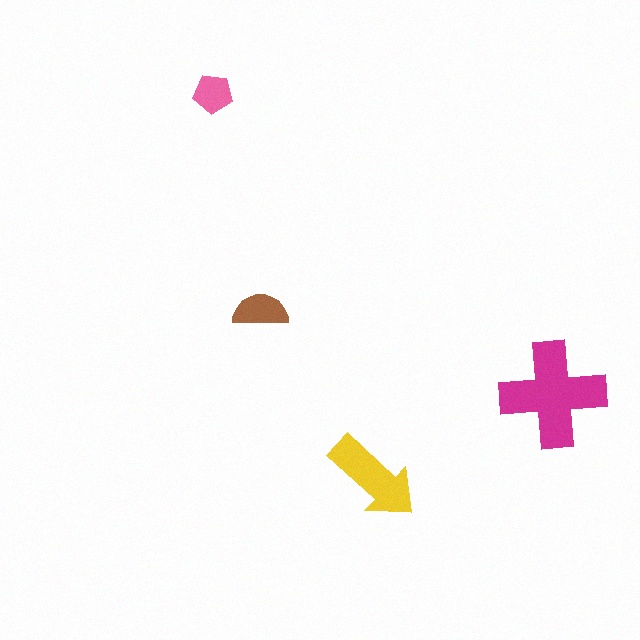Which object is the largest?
The magenta cross.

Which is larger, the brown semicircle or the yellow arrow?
The yellow arrow.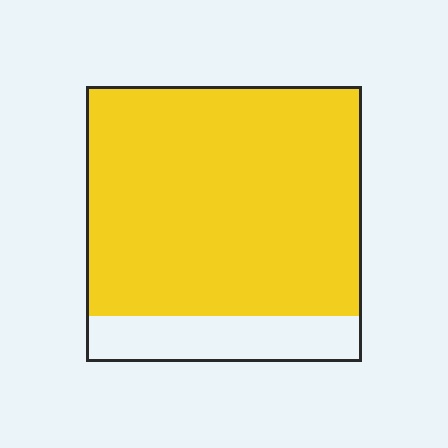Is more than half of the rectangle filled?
Yes.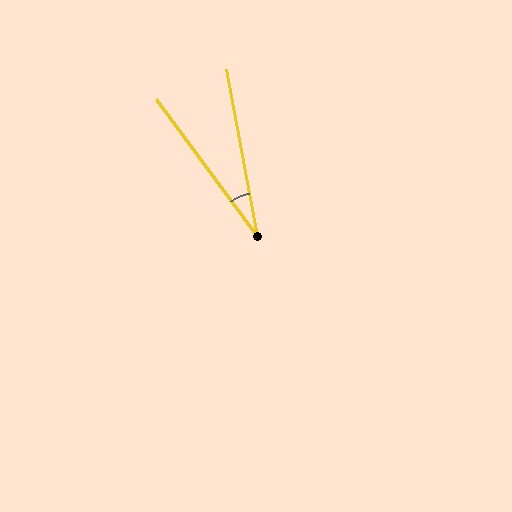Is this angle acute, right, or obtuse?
It is acute.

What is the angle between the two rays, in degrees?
Approximately 26 degrees.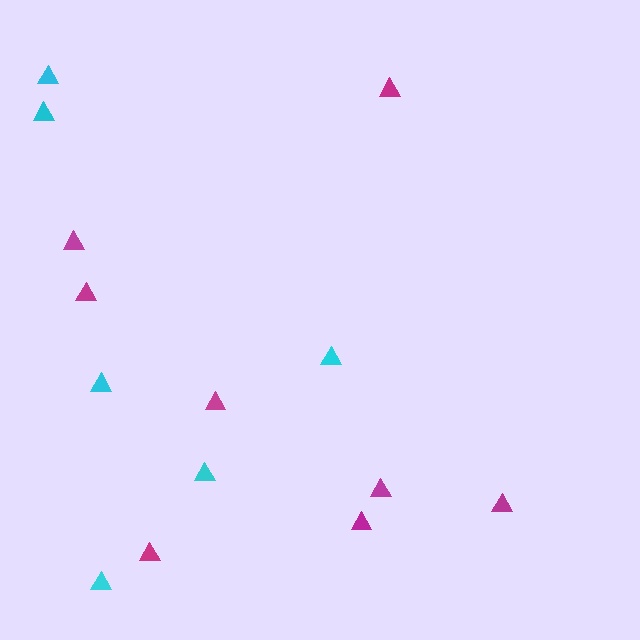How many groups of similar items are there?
There are 2 groups: one group of magenta triangles (8) and one group of cyan triangles (6).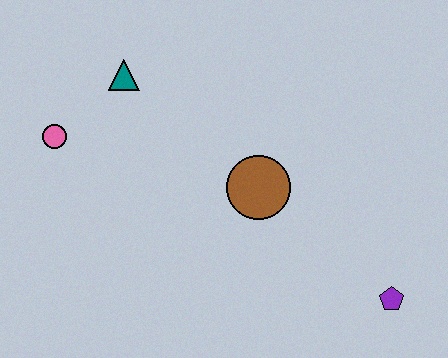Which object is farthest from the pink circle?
The purple pentagon is farthest from the pink circle.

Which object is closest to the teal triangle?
The pink circle is closest to the teal triangle.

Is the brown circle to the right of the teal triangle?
Yes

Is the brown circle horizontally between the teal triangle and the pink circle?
No